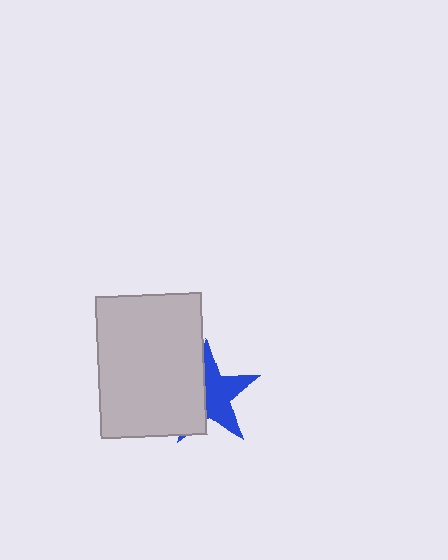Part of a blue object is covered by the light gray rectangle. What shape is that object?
It is a star.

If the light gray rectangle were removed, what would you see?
You would see the complete blue star.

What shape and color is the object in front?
The object in front is a light gray rectangle.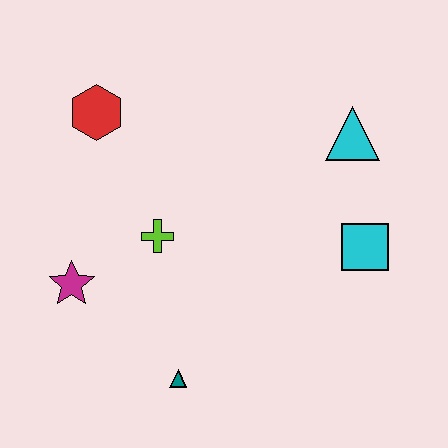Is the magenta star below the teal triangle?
No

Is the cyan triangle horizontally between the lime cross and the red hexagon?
No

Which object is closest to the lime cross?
The magenta star is closest to the lime cross.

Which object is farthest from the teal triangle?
The cyan triangle is farthest from the teal triangle.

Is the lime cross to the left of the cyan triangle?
Yes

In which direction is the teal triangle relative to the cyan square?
The teal triangle is to the left of the cyan square.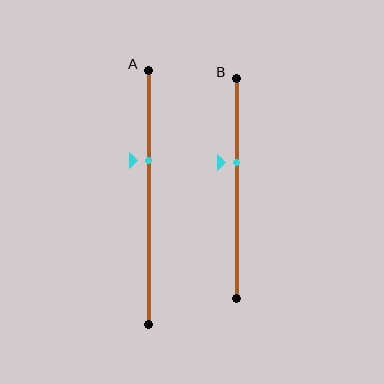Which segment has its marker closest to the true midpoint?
Segment B has its marker closest to the true midpoint.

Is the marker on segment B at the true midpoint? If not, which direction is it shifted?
No, the marker on segment B is shifted upward by about 12% of the segment length.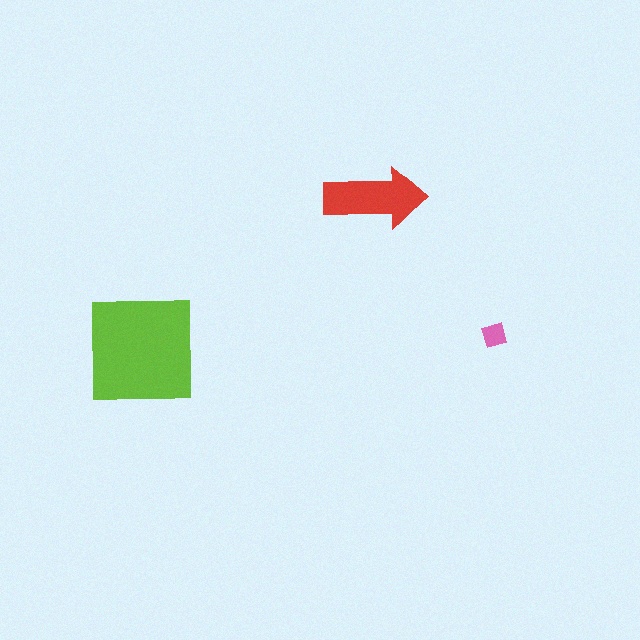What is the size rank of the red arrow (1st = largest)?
2nd.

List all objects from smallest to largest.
The pink diamond, the red arrow, the lime square.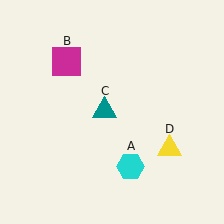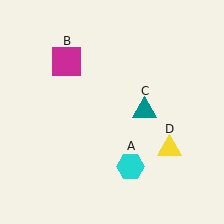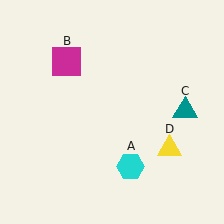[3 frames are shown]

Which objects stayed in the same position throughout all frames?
Cyan hexagon (object A) and magenta square (object B) and yellow triangle (object D) remained stationary.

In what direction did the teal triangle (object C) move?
The teal triangle (object C) moved right.